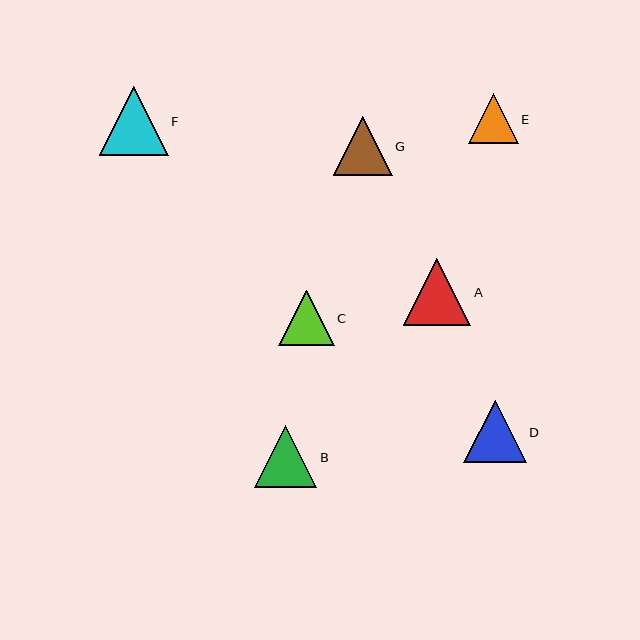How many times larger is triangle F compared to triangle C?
Triangle F is approximately 1.2 times the size of triangle C.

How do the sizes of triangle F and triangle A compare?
Triangle F and triangle A are approximately the same size.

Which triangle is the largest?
Triangle F is the largest with a size of approximately 69 pixels.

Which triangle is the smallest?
Triangle E is the smallest with a size of approximately 50 pixels.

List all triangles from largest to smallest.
From largest to smallest: F, A, D, B, G, C, E.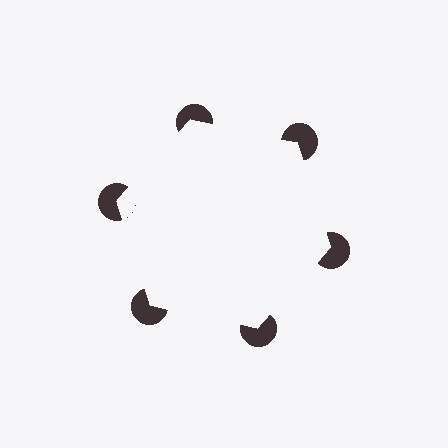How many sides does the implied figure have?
6 sides.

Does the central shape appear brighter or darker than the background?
It typically appears slightly brighter than the background, even though no actual brightness change is drawn.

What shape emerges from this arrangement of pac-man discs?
An illusory hexagon — its edges are inferred from the aligned wedge cuts in the pac-man discs, not physically drawn.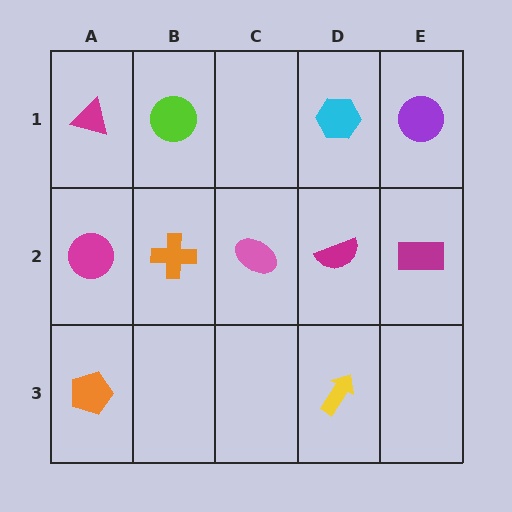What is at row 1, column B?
A lime circle.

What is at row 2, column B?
An orange cross.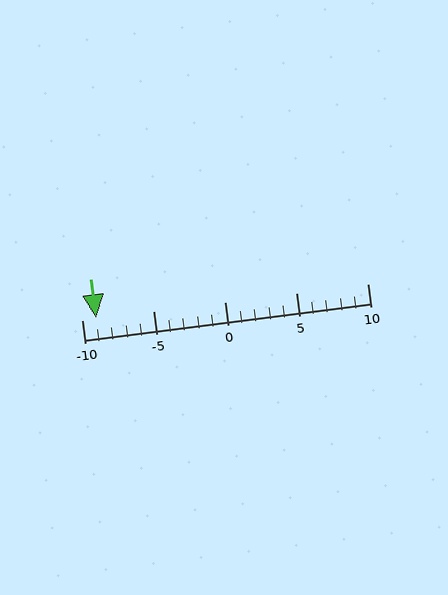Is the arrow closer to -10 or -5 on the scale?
The arrow is closer to -10.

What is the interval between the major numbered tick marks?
The major tick marks are spaced 5 units apart.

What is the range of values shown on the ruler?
The ruler shows values from -10 to 10.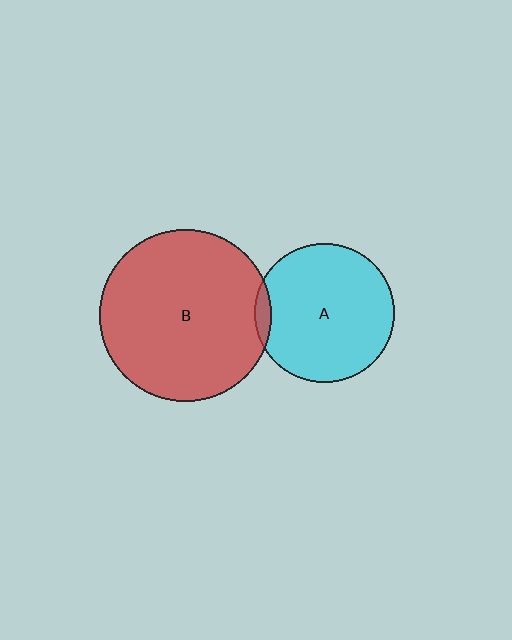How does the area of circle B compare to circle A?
Approximately 1.5 times.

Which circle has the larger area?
Circle B (red).